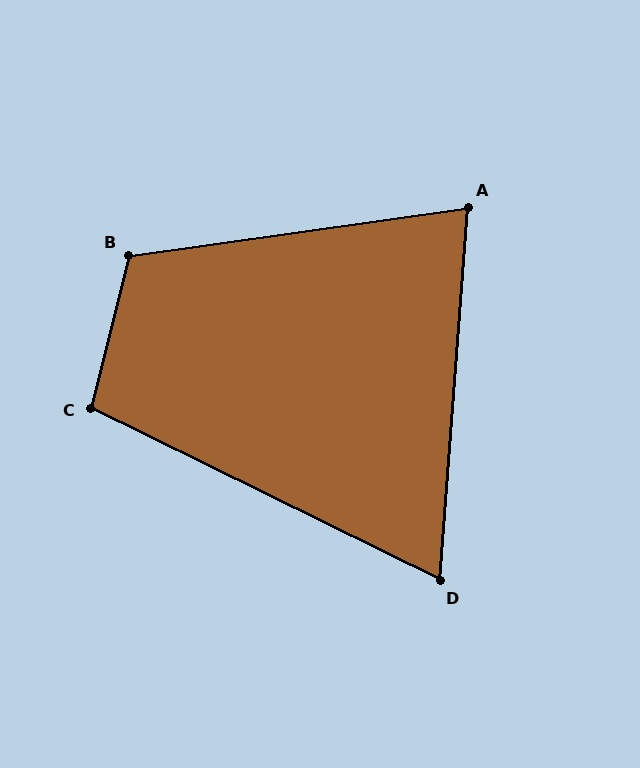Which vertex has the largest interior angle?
B, at approximately 112 degrees.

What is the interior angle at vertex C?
Approximately 102 degrees (obtuse).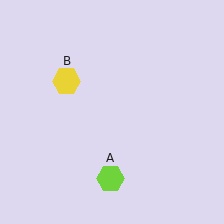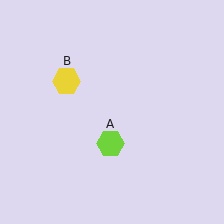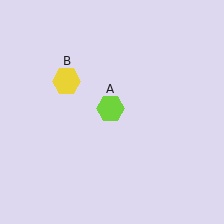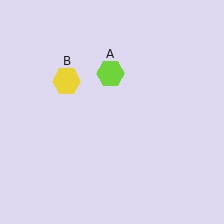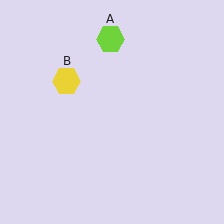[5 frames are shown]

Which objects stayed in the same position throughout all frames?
Yellow hexagon (object B) remained stationary.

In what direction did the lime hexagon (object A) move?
The lime hexagon (object A) moved up.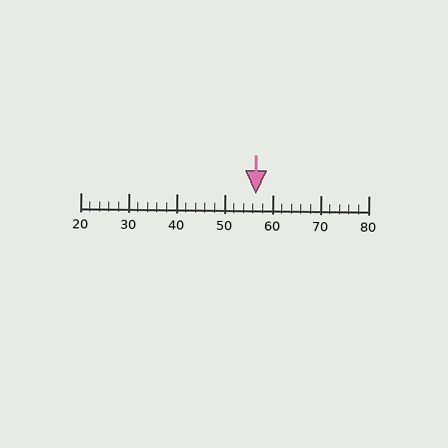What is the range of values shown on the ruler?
The ruler shows values from 20 to 80.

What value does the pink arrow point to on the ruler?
The pink arrow points to approximately 56.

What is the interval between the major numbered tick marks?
The major tick marks are spaced 10 units apart.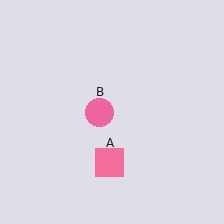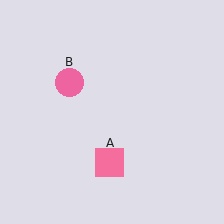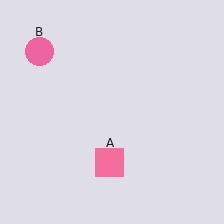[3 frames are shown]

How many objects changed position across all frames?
1 object changed position: pink circle (object B).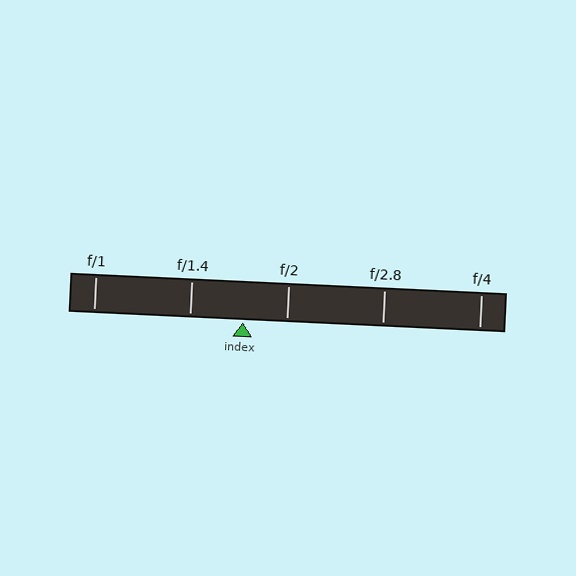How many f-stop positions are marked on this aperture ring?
There are 5 f-stop positions marked.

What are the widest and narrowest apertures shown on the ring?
The widest aperture shown is f/1 and the narrowest is f/4.